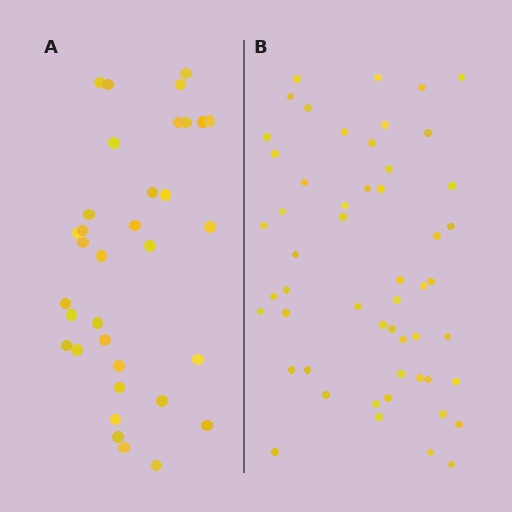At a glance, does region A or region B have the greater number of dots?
Region B (the right region) has more dots.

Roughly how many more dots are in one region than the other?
Region B has approximately 20 more dots than region A.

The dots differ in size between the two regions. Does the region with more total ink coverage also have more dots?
No. Region A has more total ink coverage because its dots are larger, but region B actually contains more individual dots. Total area can be misleading — the number of items is what matters here.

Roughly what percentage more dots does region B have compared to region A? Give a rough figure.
About 55% more.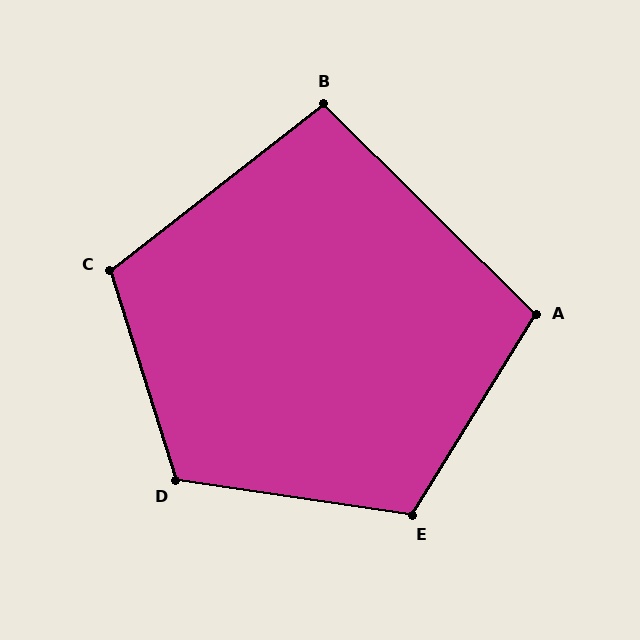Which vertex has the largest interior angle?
D, at approximately 116 degrees.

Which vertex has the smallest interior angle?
B, at approximately 97 degrees.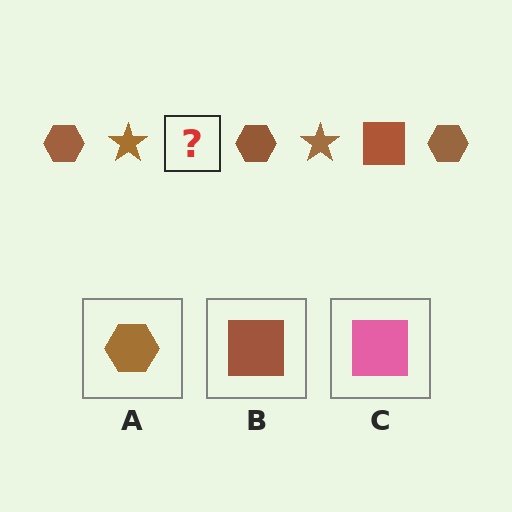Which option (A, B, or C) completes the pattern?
B.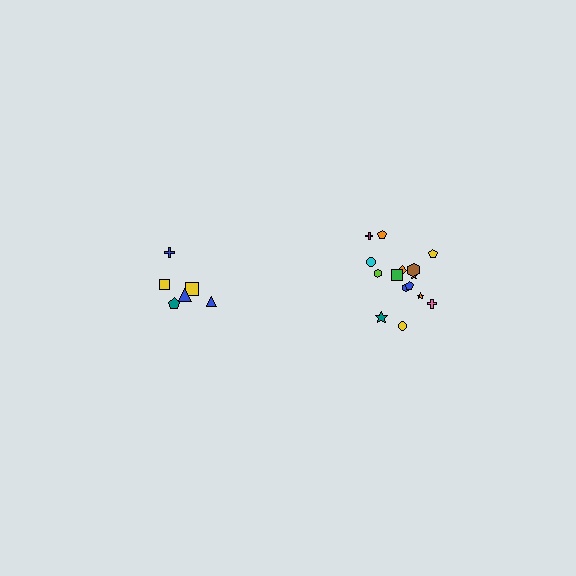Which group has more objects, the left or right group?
The right group.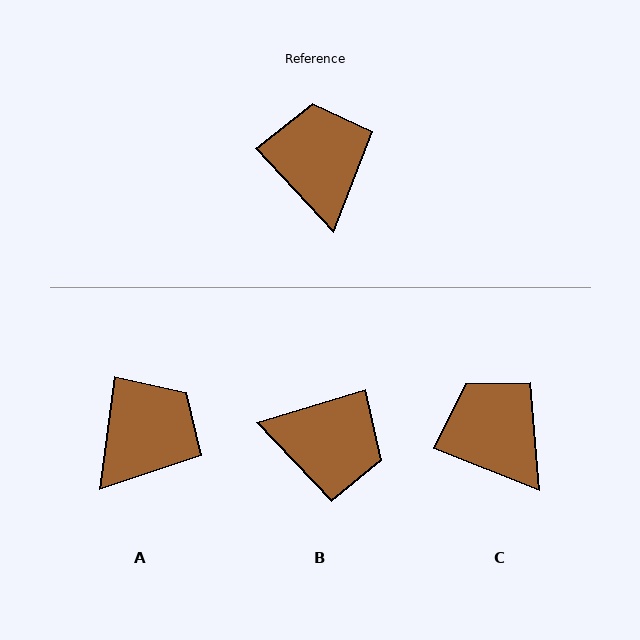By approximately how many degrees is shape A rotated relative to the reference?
Approximately 51 degrees clockwise.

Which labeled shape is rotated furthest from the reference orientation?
B, about 116 degrees away.